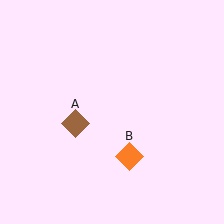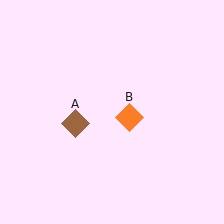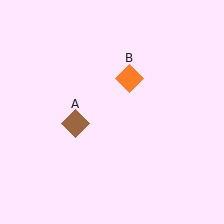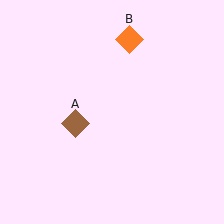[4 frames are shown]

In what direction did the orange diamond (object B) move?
The orange diamond (object B) moved up.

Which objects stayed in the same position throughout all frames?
Brown diamond (object A) remained stationary.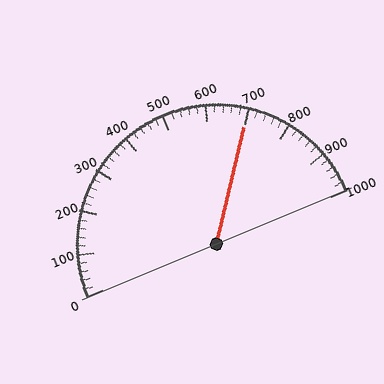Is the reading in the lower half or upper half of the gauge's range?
The reading is in the upper half of the range (0 to 1000).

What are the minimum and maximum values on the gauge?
The gauge ranges from 0 to 1000.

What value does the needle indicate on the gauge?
The needle indicates approximately 700.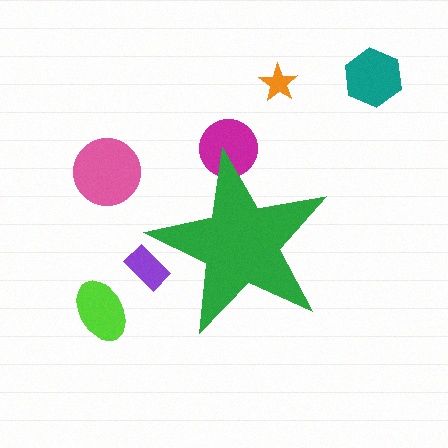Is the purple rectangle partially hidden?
Yes, the purple rectangle is partially hidden behind the green star.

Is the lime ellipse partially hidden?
No, the lime ellipse is fully visible.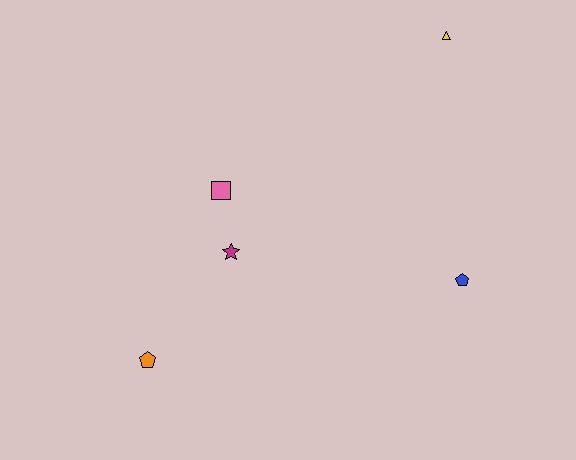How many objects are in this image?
There are 5 objects.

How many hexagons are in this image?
There are no hexagons.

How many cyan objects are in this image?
There are no cyan objects.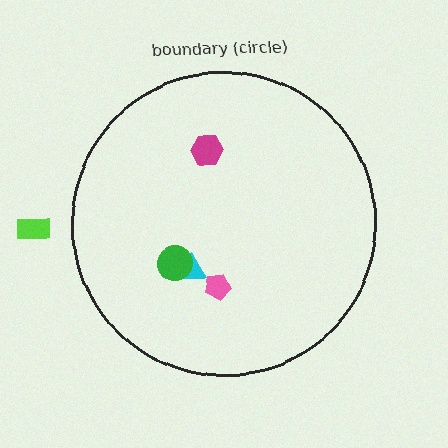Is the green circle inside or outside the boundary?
Inside.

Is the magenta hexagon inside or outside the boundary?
Inside.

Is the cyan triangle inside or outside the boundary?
Inside.